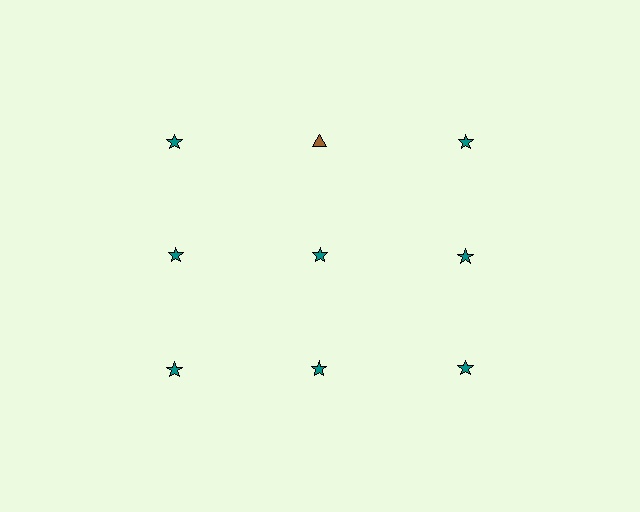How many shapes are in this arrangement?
There are 9 shapes arranged in a grid pattern.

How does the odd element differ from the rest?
It differs in both color (brown instead of teal) and shape (triangle instead of star).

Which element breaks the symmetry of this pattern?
The brown triangle in the top row, second from left column breaks the symmetry. All other shapes are teal stars.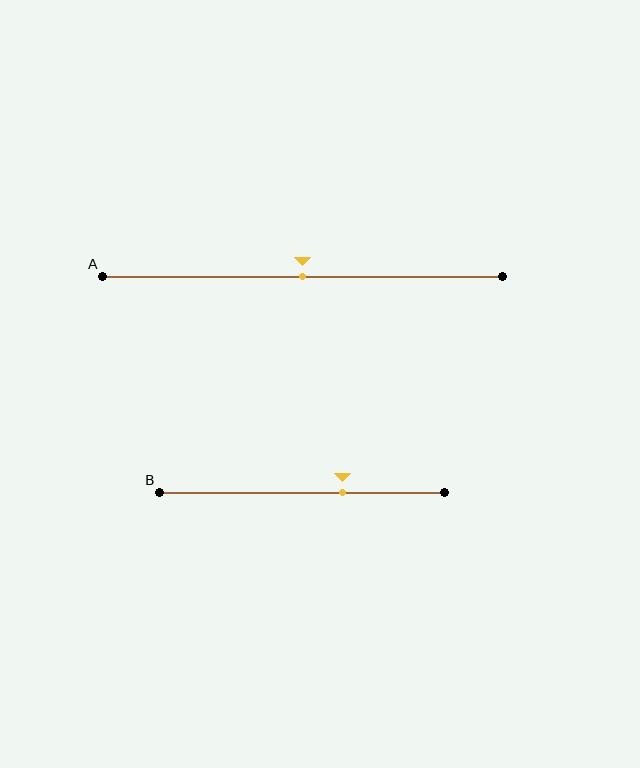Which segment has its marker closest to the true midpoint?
Segment A has its marker closest to the true midpoint.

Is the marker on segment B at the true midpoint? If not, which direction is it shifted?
No, the marker on segment B is shifted to the right by about 14% of the segment length.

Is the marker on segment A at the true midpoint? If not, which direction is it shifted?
Yes, the marker on segment A is at the true midpoint.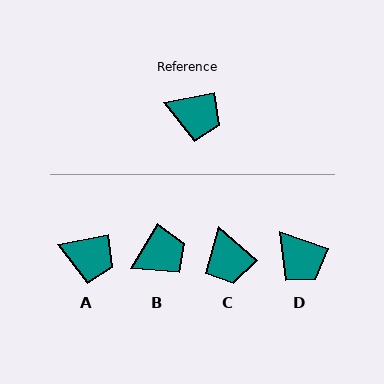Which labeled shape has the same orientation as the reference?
A.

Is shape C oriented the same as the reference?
No, it is off by about 53 degrees.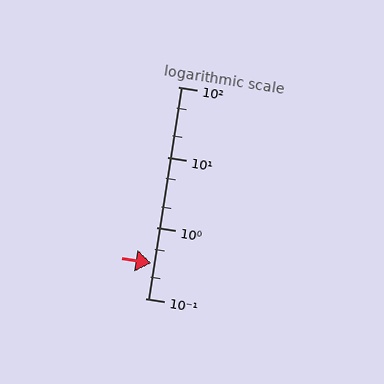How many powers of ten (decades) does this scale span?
The scale spans 3 decades, from 0.1 to 100.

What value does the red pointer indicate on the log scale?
The pointer indicates approximately 0.31.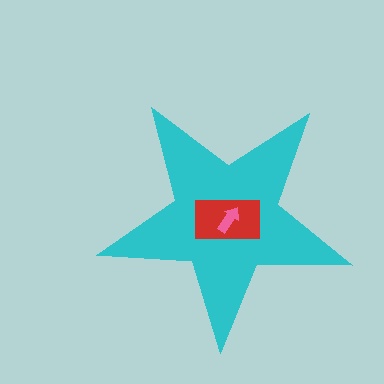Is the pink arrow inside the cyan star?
Yes.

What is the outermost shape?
The cyan star.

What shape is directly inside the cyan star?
The red rectangle.